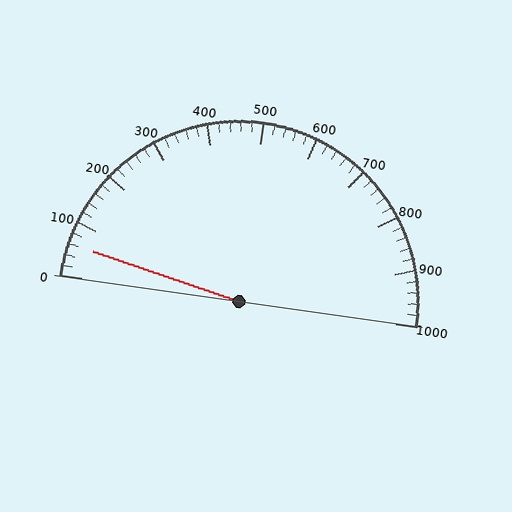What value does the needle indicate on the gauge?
The needle indicates approximately 60.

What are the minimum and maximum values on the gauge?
The gauge ranges from 0 to 1000.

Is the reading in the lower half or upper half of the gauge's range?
The reading is in the lower half of the range (0 to 1000).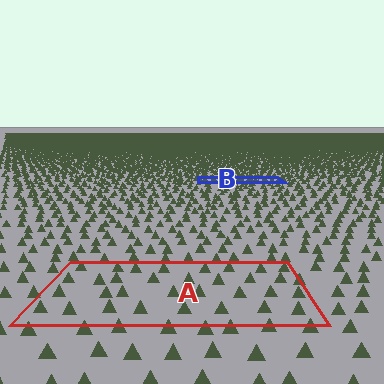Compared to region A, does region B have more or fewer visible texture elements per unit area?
Region B has more texture elements per unit area — they are packed more densely because it is farther away.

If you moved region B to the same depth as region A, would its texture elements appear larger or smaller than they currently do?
They would appear larger. At a closer depth, the same texture elements are projected at a bigger on-screen size.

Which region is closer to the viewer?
Region A is closer. The texture elements there are larger and more spread out.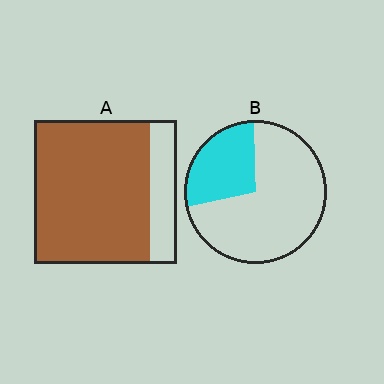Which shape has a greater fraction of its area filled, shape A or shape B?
Shape A.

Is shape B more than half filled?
No.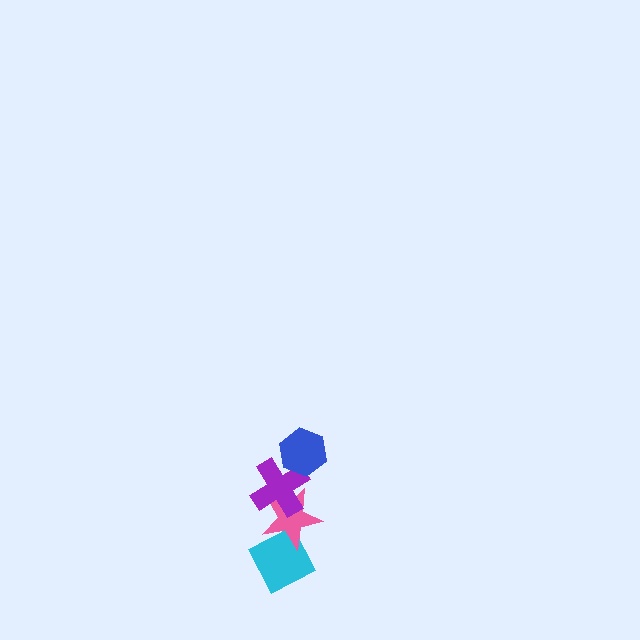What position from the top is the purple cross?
The purple cross is 2nd from the top.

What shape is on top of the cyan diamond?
The pink star is on top of the cyan diamond.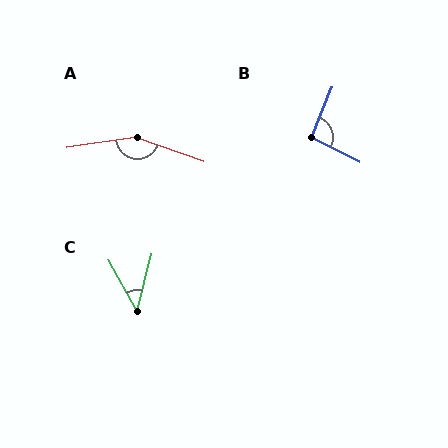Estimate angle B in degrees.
Approximately 94 degrees.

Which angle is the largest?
A, at approximately 153 degrees.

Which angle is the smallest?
C, at approximately 43 degrees.